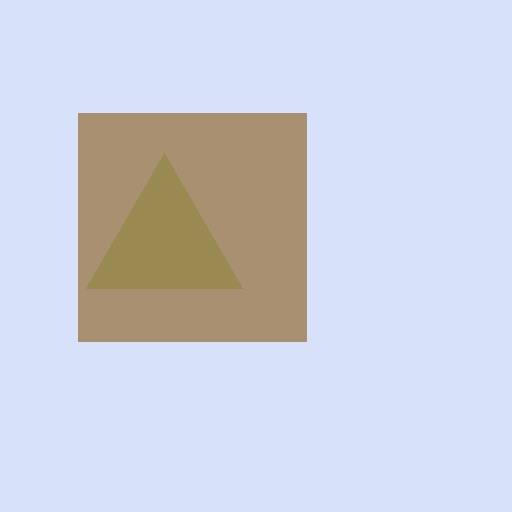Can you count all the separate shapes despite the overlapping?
Yes, there are 2 separate shapes.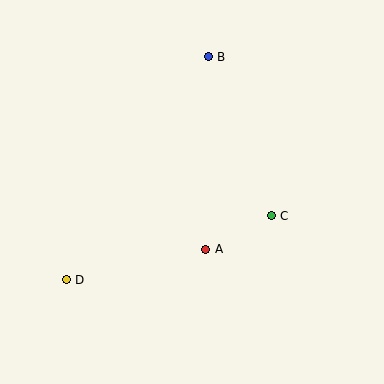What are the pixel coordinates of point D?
Point D is at (66, 280).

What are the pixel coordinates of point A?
Point A is at (206, 249).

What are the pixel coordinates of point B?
Point B is at (208, 57).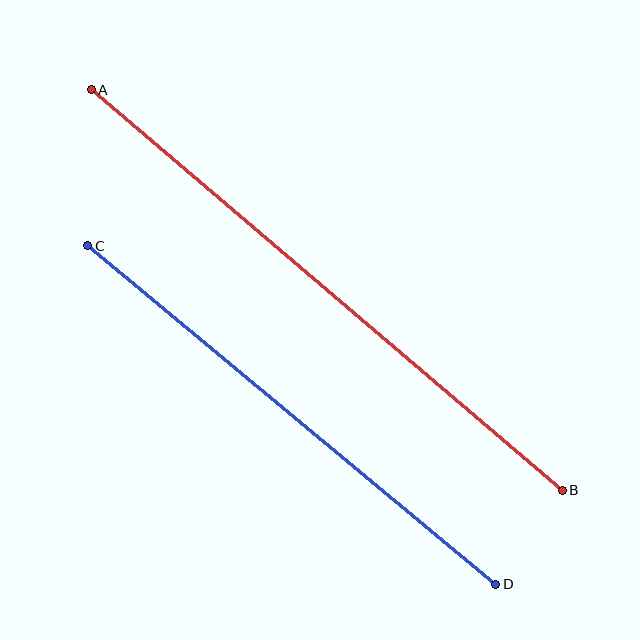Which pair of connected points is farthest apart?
Points A and B are farthest apart.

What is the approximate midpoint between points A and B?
The midpoint is at approximately (327, 290) pixels.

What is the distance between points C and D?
The distance is approximately 530 pixels.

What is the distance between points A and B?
The distance is approximately 618 pixels.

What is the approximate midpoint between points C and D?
The midpoint is at approximately (292, 415) pixels.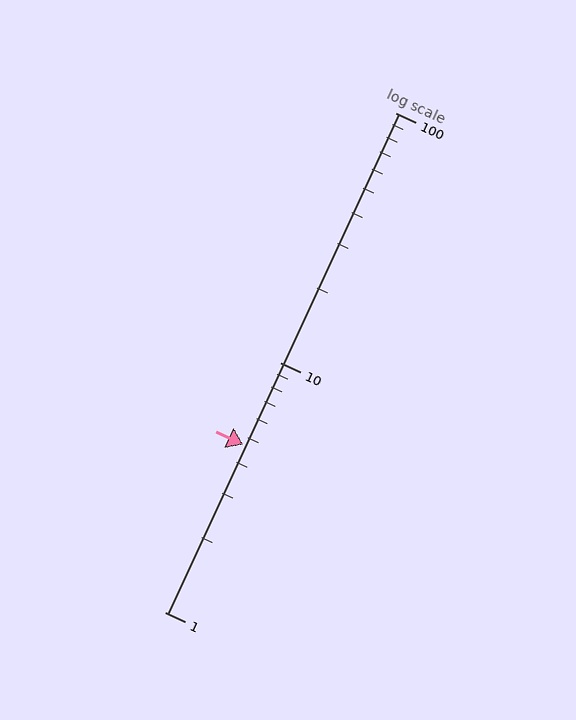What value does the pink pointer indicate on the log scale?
The pointer indicates approximately 4.7.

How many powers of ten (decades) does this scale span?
The scale spans 2 decades, from 1 to 100.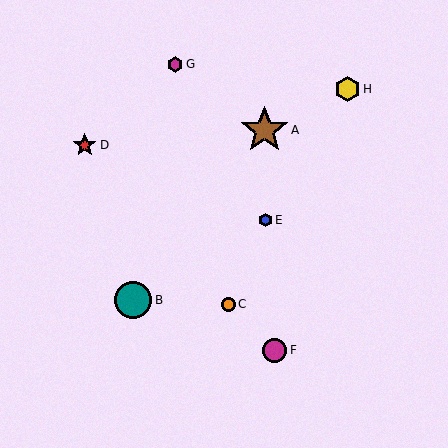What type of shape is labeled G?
Shape G is a magenta hexagon.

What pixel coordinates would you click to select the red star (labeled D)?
Click at (85, 145) to select the red star D.